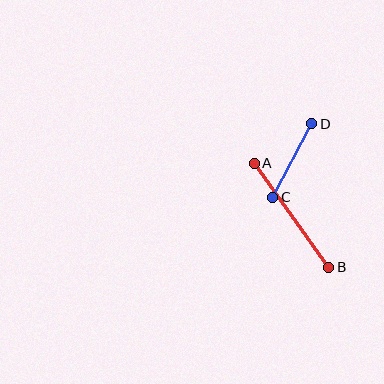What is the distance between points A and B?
The distance is approximately 128 pixels.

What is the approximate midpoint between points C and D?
The midpoint is at approximately (292, 161) pixels.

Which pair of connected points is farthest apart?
Points A and B are farthest apart.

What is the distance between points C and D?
The distance is approximately 83 pixels.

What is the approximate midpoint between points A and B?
The midpoint is at approximately (291, 215) pixels.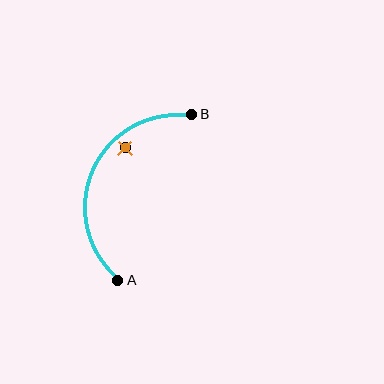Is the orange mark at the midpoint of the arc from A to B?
No — the orange mark does not lie on the arc at all. It sits slightly inside the curve.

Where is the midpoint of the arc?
The arc midpoint is the point on the curve farthest from the straight line joining A and B. It sits to the left of that line.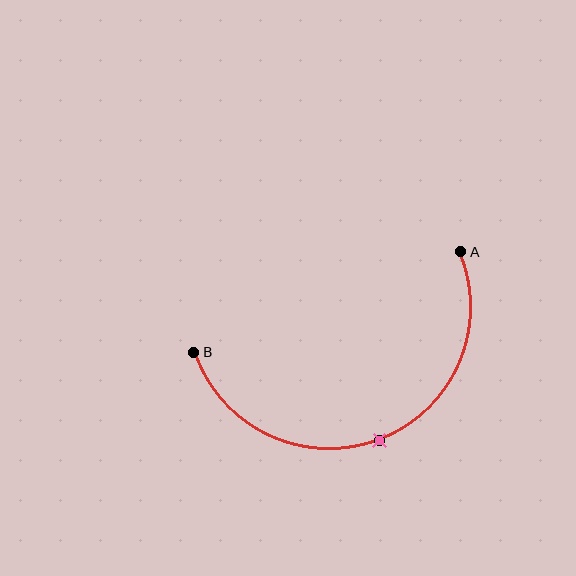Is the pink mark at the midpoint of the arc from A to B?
Yes. The pink mark lies on the arc at equal arc-length from both A and B — it is the arc midpoint.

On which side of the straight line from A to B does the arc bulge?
The arc bulges below the straight line connecting A and B.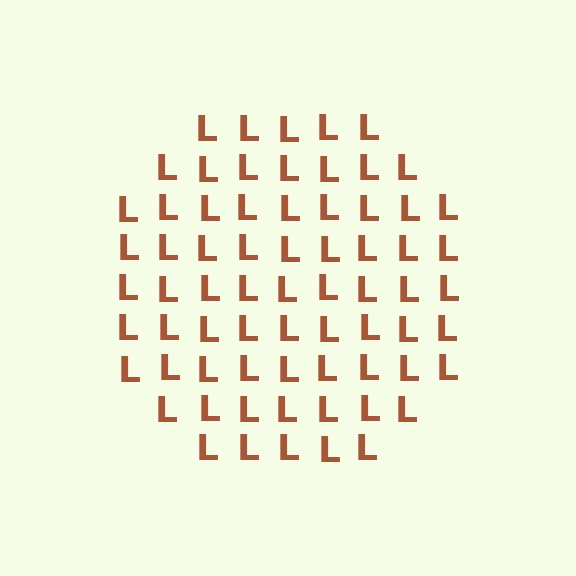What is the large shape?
The large shape is a circle.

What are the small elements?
The small elements are letter L's.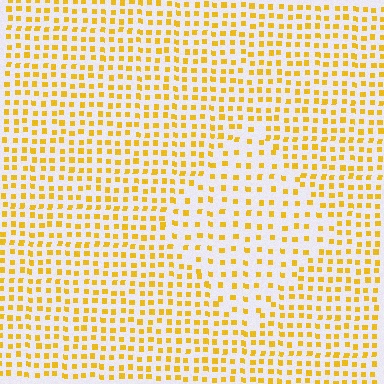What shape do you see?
I see a diamond.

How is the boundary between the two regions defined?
The boundary is defined by a change in element density (approximately 1.7x ratio). All elements are the same color, size, and shape.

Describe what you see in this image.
The image contains small yellow elements arranged at two different densities. A diamond-shaped region is visible where the elements are less densely packed than the surrounding area.